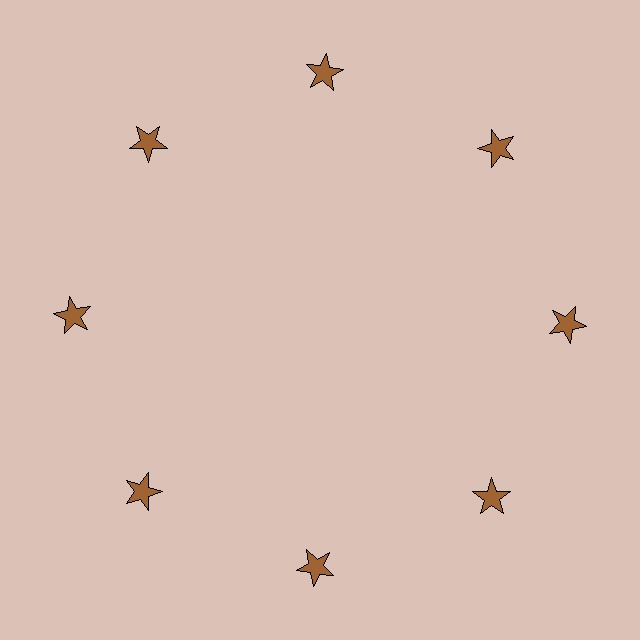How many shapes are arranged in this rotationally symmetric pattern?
There are 8 shapes, arranged in 8 groups of 1.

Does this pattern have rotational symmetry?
Yes, this pattern has 8-fold rotational symmetry. It looks the same after rotating 45 degrees around the center.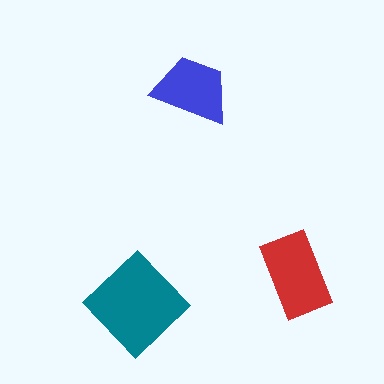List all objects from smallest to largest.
The blue trapezoid, the red rectangle, the teal diamond.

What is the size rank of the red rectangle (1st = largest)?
2nd.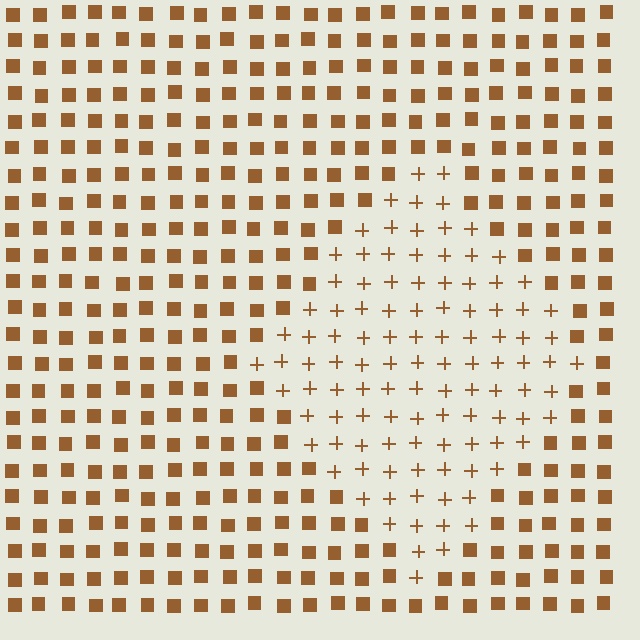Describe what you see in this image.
The image is filled with small brown elements arranged in a uniform grid. A diamond-shaped region contains plus signs, while the surrounding area contains squares. The boundary is defined purely by the change in element shape.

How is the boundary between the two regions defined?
The boundary is defined by a change in element shape: plus signs inside vs. squares outside. All elements share the same color and spacing.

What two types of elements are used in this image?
The image uses plus signs inside the diamond region and squares outside it.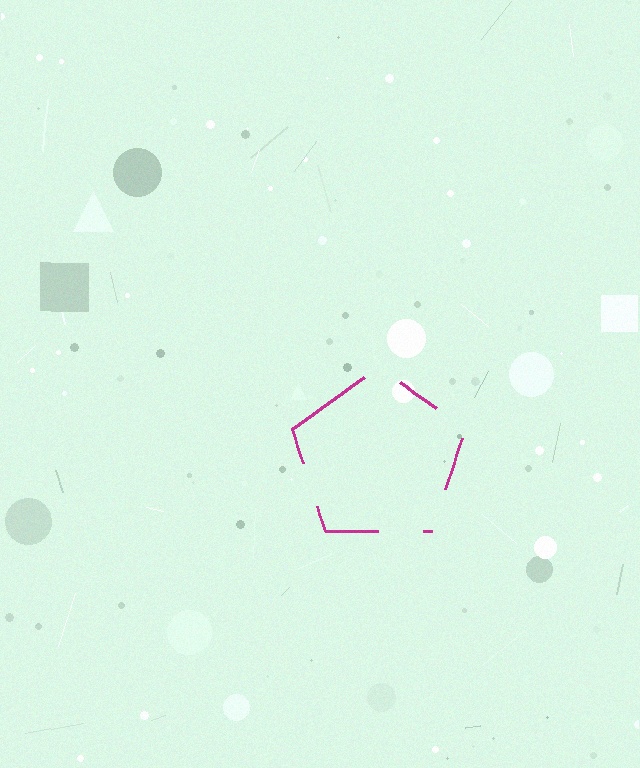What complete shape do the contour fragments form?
The contour fragments form a pentagon.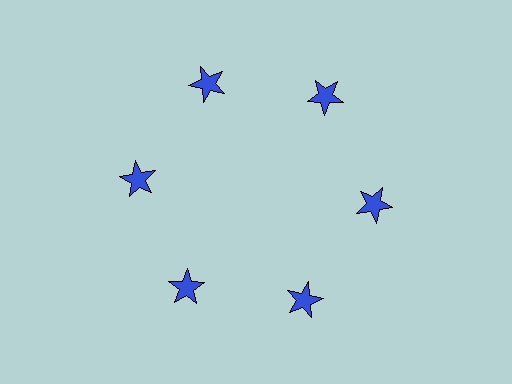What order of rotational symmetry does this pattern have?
This pattern has 6-fold rotational symmetry.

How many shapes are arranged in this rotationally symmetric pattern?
There are 6 shapes, arranged in 6 groups of 1.